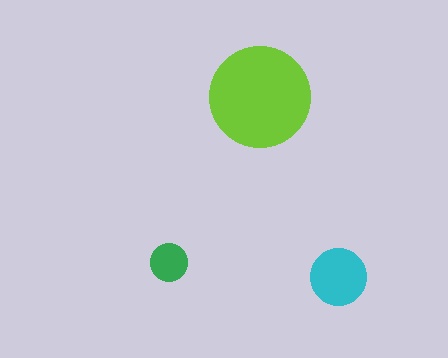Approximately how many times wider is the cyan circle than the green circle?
About 1.5 times wider.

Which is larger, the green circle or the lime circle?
The lime one.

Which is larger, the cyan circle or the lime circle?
The lime one.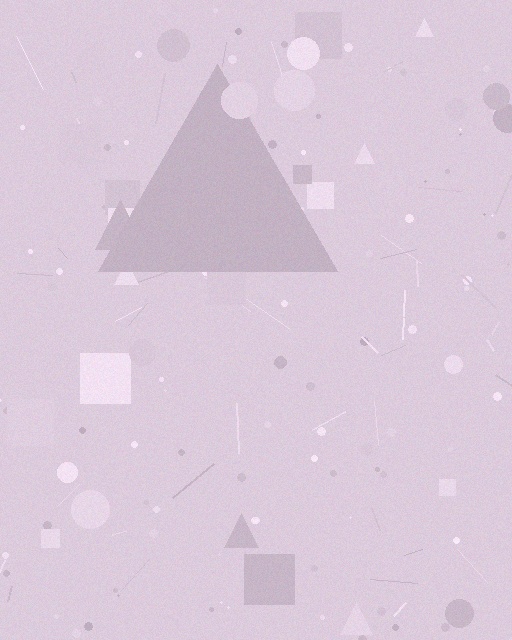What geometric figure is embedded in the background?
A triangle is embedded in the background.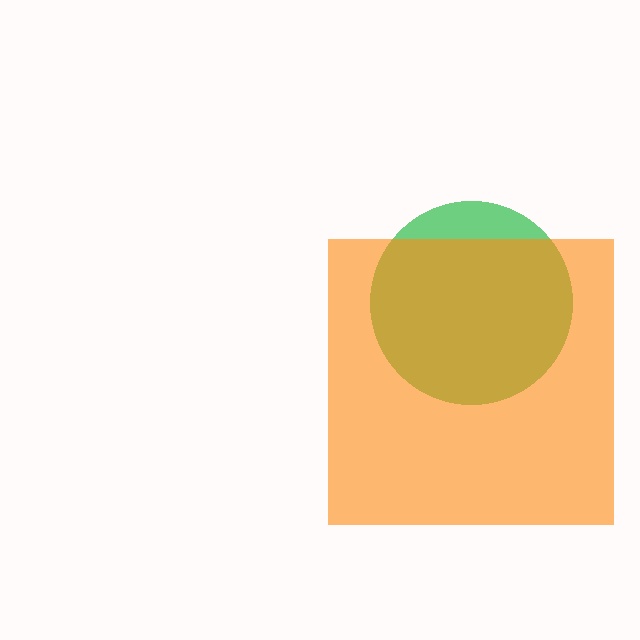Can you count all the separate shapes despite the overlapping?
Yes, there are 2 separate shapes.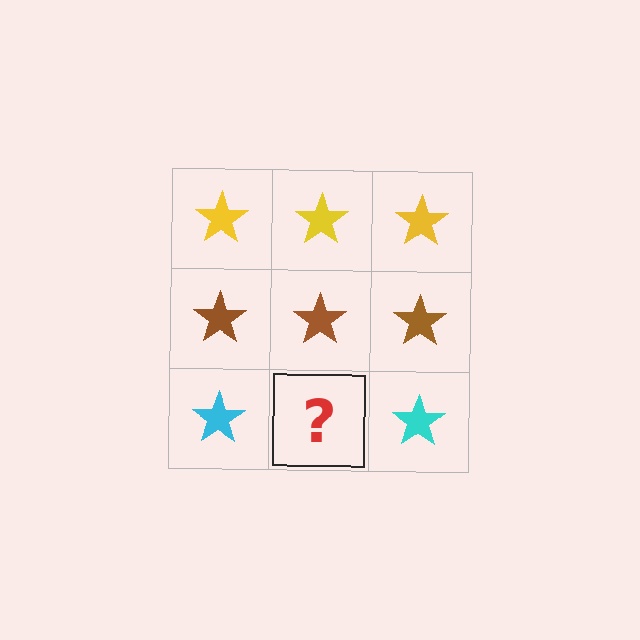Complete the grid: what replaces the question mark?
The question mark should be replaced with a cyan star.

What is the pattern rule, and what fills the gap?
The rule is that each row has a consistent color. The gap should be filled with a cyan star.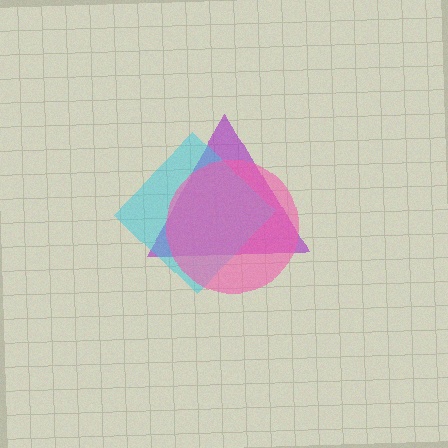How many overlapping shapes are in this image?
There are 3 overlapping shapes in the image.